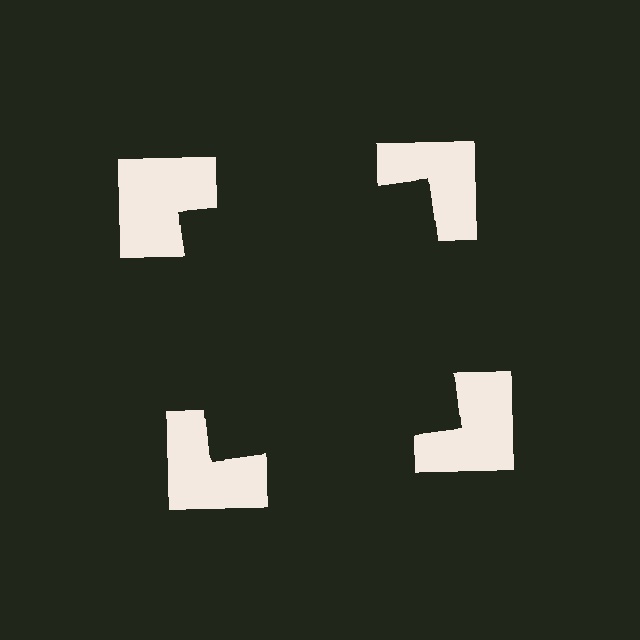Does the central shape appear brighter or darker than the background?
It typically appears slightly darker than the background, even though no actual brightness change is drawn.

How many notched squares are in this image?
There are 4 — one at each vertex of the illusory square.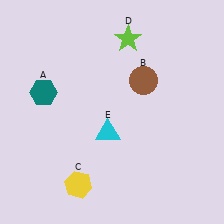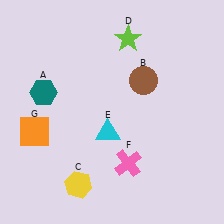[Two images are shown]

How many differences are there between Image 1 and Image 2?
There are 2 differences between the two images.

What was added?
A pink cross (F), an orange square (G) were added in Image 2.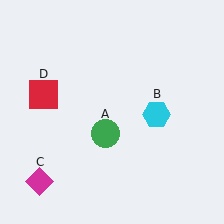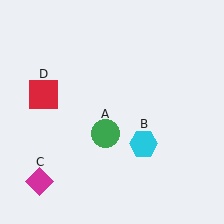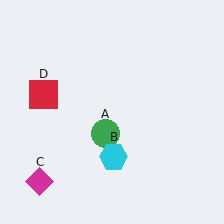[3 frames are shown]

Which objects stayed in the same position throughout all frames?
Green circle (object A) and magenta diamond (object C) and red square (object D) remained stationary.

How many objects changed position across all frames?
1 object changed position: cyan hexagon (object B).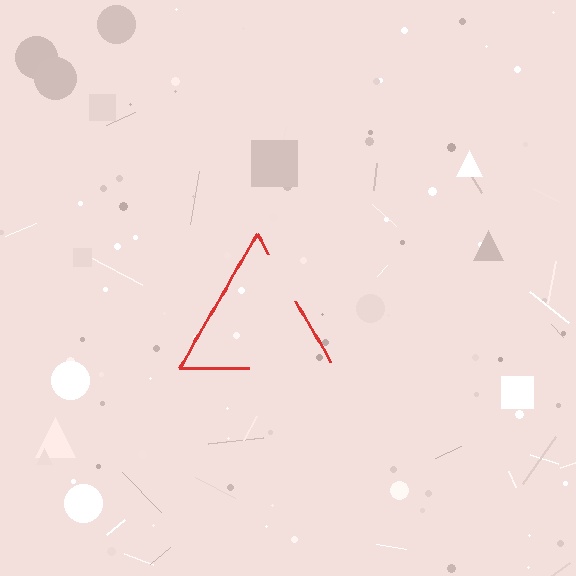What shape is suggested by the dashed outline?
The dashed outline suggests a triangle.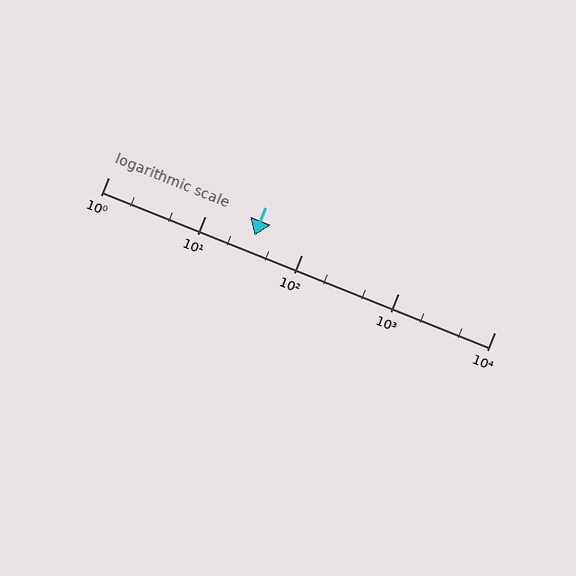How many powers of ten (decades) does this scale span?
The scale spans 4 decades, from 1 to 10000.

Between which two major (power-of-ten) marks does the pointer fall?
The pointer is between 10 and 100.